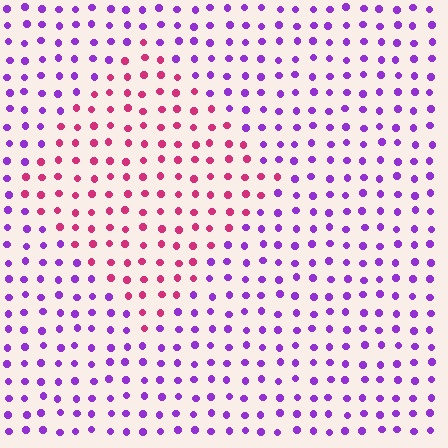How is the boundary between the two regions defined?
The boundary is defined purely by a slight shift in hue (about 56 degrees). Spacing, size, and orientation are identical on both sides.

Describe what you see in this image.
The image is filled with small purple elements in a uniform arrangement. A diamond-shaped region is visible where the elements are tinted to a slightly different hue, forming a subtle color boundary.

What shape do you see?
I see a diamond.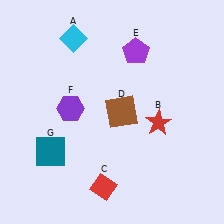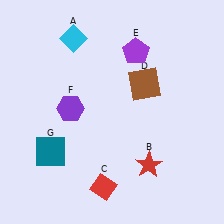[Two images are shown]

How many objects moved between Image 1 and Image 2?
2 objects moved between the two images.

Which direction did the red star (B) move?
The red star (B) moved down.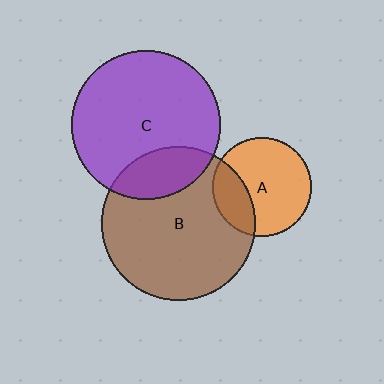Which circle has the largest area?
Circle B (brown).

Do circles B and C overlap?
Yes.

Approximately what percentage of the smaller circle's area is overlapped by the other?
Approximately 20%.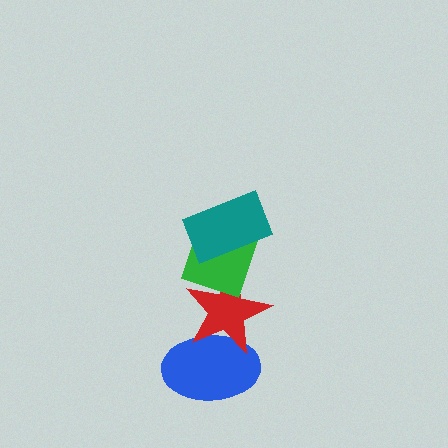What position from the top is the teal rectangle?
The teal rectangle is 1st from the top.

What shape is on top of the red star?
The green diamond is on top of the red star.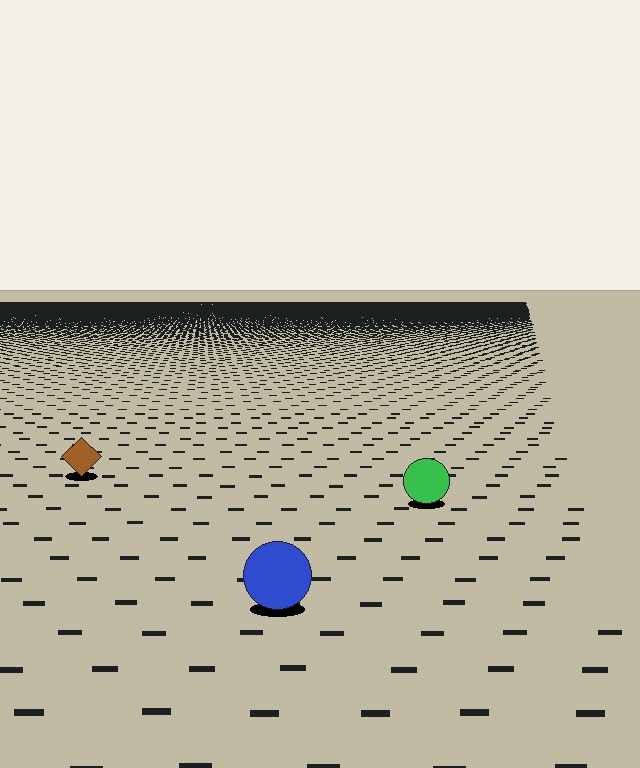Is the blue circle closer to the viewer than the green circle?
Yes. The blue circle is closer — you can tell from the texture gradient: the ground texture is coarser near it.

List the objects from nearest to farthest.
From nearest to farthest: the blue circle, the green circle, the brown diamond.